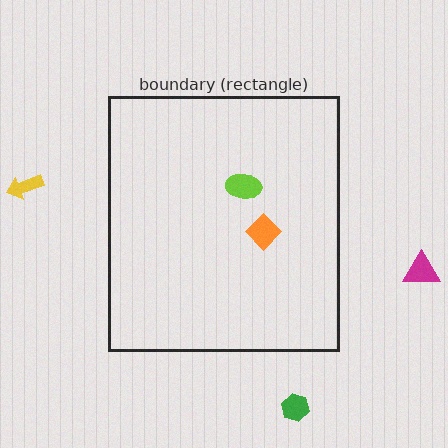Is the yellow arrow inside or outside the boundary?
Outside.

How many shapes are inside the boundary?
2 inside, 3 outside.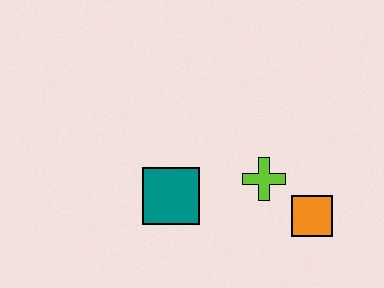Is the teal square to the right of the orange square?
No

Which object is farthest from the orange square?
The teal square is farthest from the orange square.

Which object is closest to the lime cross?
The orange square is closest to the lime cross.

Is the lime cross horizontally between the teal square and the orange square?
Yes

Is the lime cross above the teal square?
Yes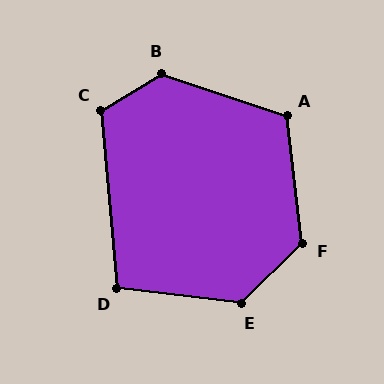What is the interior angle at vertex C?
Approximately 116 degrees (obtuse).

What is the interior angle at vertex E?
Approximately 128 degrees (obtuse).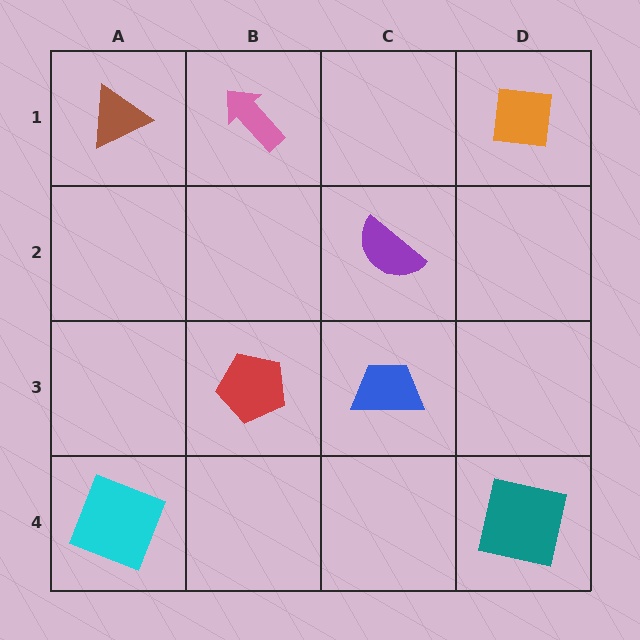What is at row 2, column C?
A purple semicircle.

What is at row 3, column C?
A blue trapezoid.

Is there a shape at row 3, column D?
No, that cell is empty.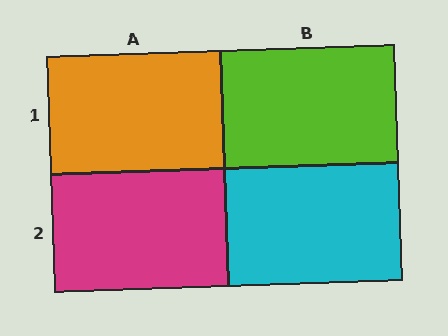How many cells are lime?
1 cell is lime.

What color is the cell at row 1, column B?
Lime.